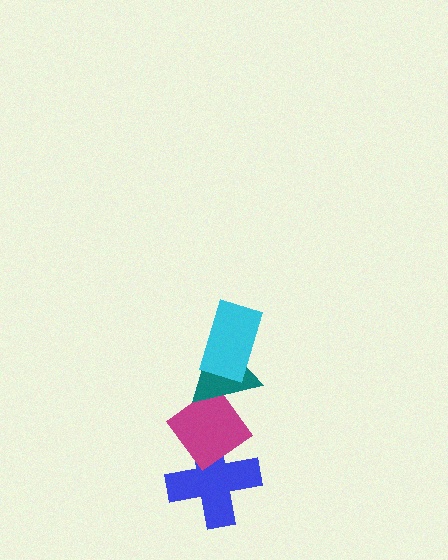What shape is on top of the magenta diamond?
The teal triangle is on top of the magenta diamond.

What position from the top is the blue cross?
The blue cross is 4th from the top.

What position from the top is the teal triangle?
The teal triangle is 2nd from the top.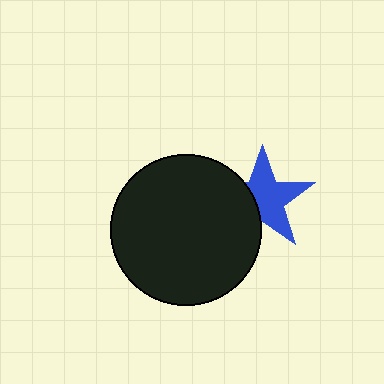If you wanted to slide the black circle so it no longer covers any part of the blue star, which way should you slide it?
Slide it left — that is the most direct way to separate the two shapes.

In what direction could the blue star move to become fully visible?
The blue star could move right. That would shift it out from behind the black circle entirely.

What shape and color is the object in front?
The object in front is a black circle.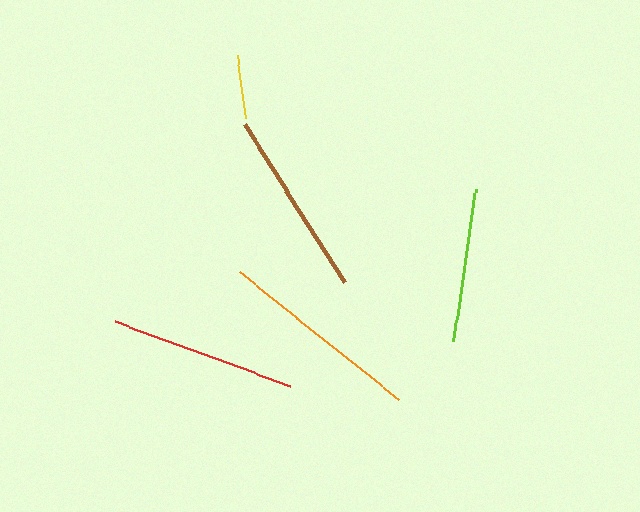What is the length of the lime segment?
The lime segment is approximately 154 pixels long.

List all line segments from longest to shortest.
From longest to shortest: orange, brown, red, lime, yellow.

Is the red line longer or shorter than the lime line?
The red line is longer than the lime line.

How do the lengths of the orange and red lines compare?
The orange and red lines are approximately the same length.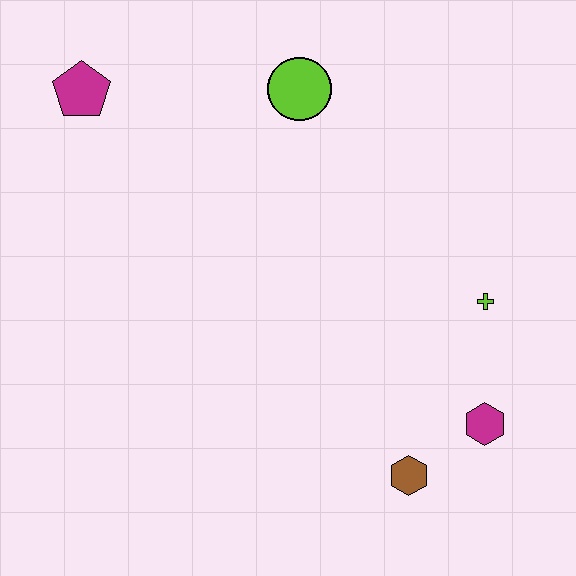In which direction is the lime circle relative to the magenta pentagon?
The lime circle is to the right of the magenta pentagon.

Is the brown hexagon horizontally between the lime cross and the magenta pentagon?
Yes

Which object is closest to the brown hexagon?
The magenta hexagon is closest to the brown hexagon.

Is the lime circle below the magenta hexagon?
No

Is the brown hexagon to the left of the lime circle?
No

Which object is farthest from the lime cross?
The magenta pentagon is farthest from the lime cross.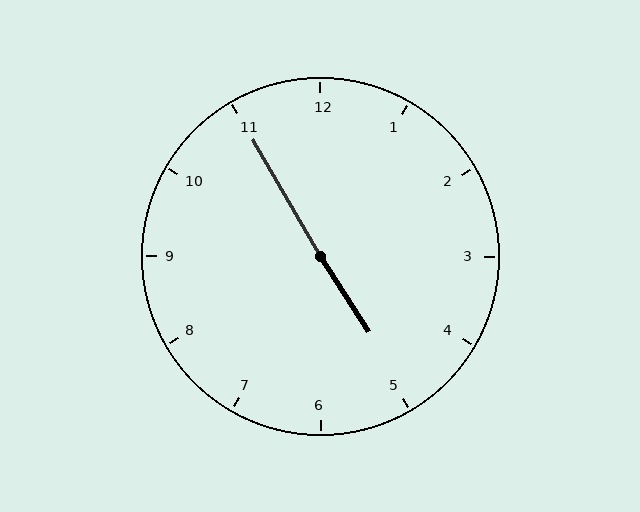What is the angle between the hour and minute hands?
Approximately 178 degrees.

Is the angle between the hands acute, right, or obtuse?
It is obtuse.